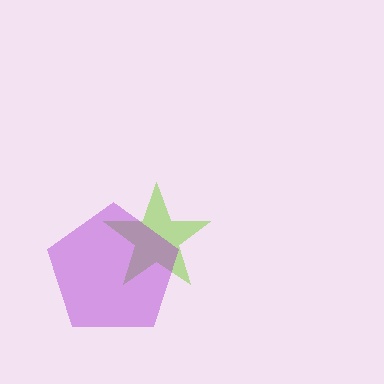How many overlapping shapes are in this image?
There are 2 overlapping shapes in the image.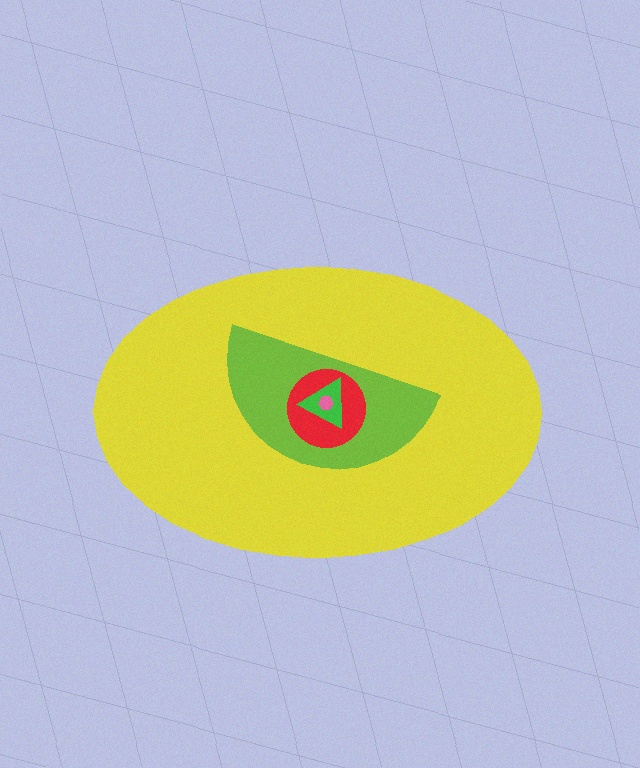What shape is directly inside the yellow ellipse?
The lime semicircle.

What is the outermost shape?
The yellow ellipse.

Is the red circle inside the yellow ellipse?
Yes.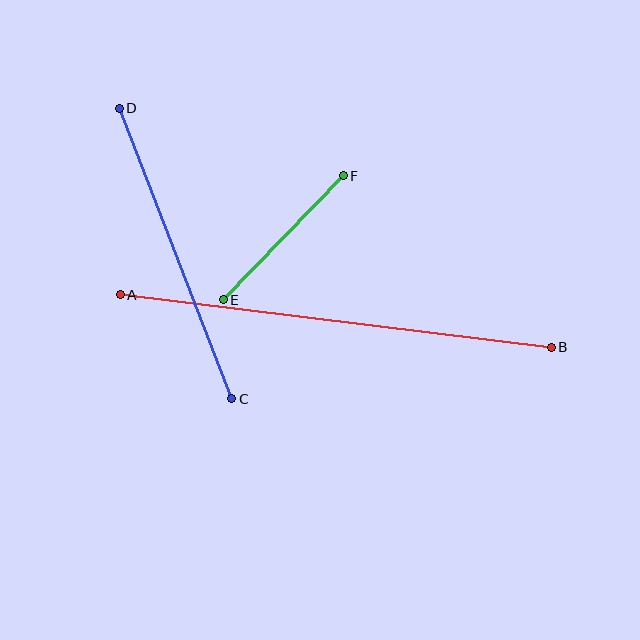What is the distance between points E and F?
The distance is approximately 173 pixels.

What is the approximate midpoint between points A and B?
The midpoint is at approximately (336, 321) pixels.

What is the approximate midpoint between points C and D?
The midpoint is at approximately (175, 253) pixels.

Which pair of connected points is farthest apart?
Points A and B are farthest apart.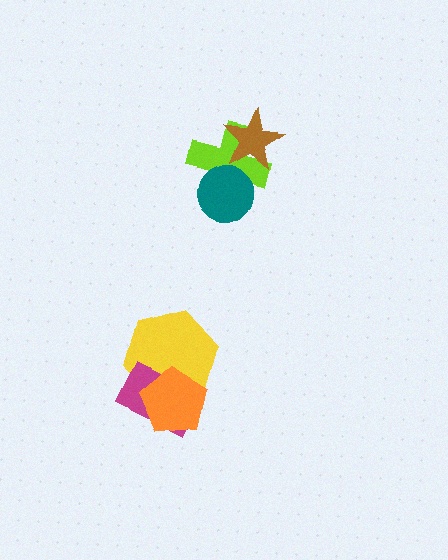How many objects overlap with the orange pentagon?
2 objects overlap with the orange pentagon.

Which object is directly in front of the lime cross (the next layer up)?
The brown star is directly in front of the lime cross.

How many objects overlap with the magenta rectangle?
2 objects overlap with the magenta rectangle.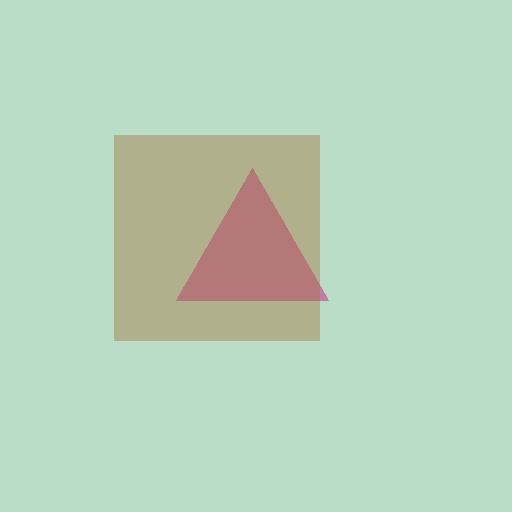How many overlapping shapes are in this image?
There are 2 overlapping shapes in the image.